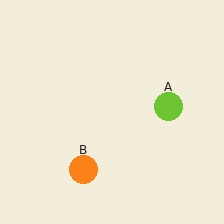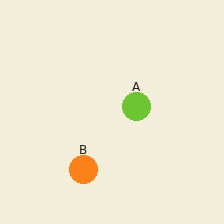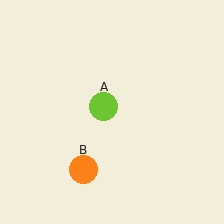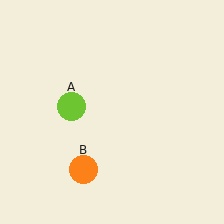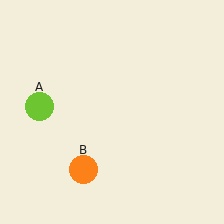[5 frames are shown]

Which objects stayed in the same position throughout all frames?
Orange circle (object B) remained stationary.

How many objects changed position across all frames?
1 object changed position: lime circle (object A).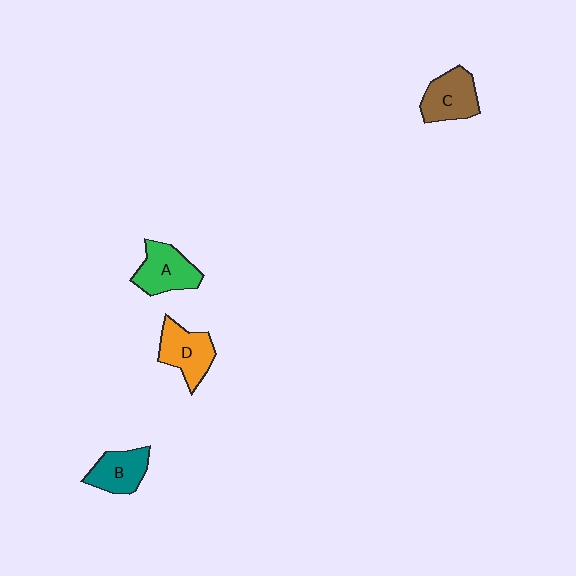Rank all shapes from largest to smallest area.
From largest to smallest: A (green), D (orange), C (brown), B (teal).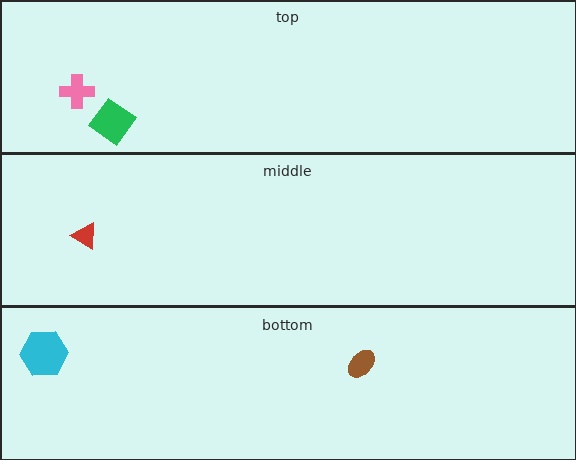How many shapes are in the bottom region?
2.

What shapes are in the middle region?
The red triangle.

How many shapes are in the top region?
2.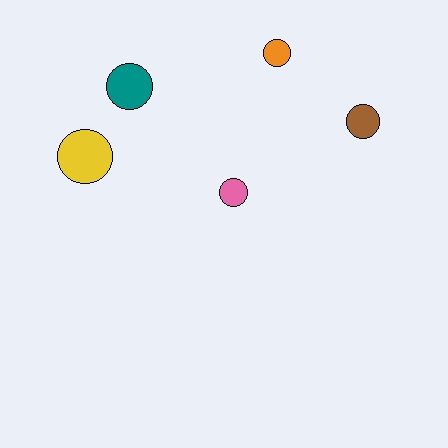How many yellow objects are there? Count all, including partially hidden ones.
There is 1 yellow object.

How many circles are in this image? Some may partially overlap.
There are 5 circles.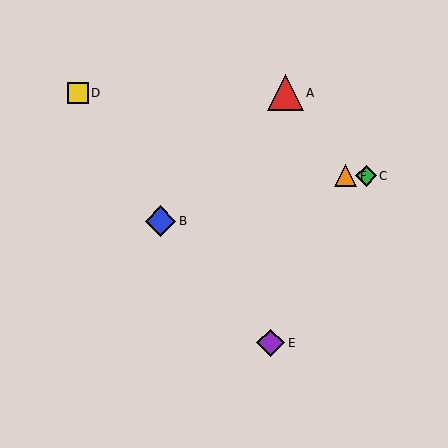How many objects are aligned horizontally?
2 objects (C, F) are aligned horizontally.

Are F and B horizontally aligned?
No, F is at y≈176 and B is at y≈221.